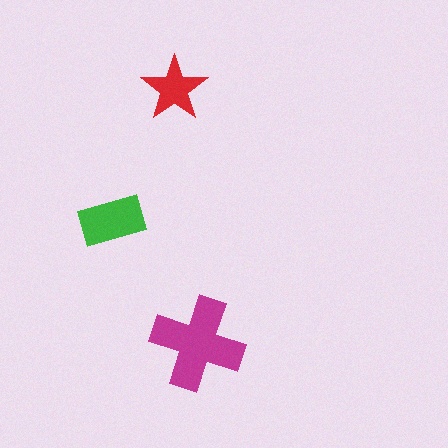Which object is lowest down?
The magenta cross is bottommost.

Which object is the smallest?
The red star.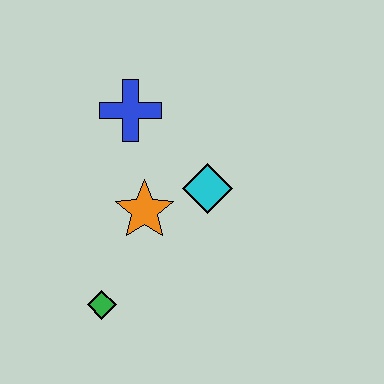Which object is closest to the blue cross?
The orange star is closest to the blue cross.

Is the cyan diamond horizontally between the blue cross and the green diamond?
No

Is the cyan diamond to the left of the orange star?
No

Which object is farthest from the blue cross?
The green diamond is farthest from the blue cross.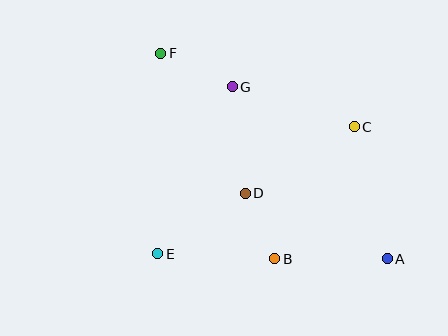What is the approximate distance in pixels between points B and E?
The distance between B and E is approximately 117 pixels.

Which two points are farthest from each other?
Points A and F are farthest from each other.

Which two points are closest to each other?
Points B and D are closest to each other.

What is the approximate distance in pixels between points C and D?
The distance between C and D is approximately 127 pixels.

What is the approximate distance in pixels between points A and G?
The distance between A and G is approximately 232 pixels.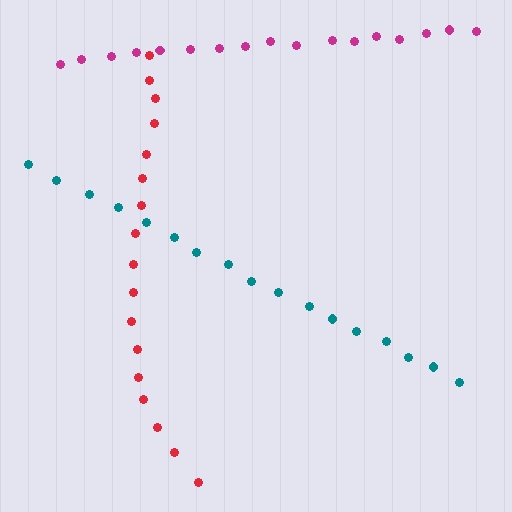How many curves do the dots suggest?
There are 3 distinct paths.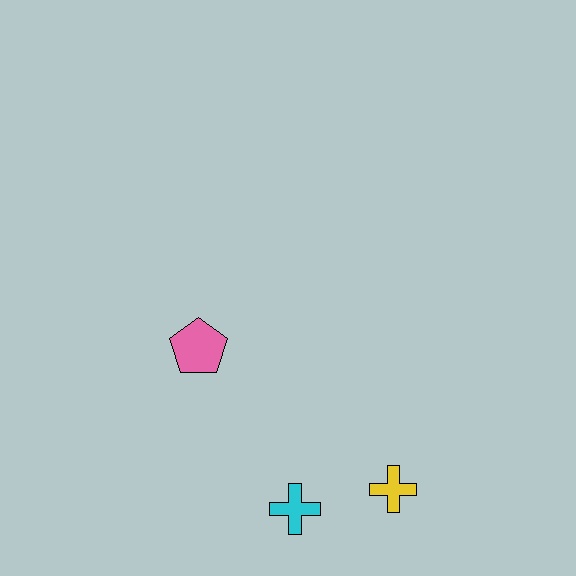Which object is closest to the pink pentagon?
The cyan cross is closest to the pink pentagon.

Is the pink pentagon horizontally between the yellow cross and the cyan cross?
No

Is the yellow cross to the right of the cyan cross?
Yes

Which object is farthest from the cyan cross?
The pink pentagon is farthest from the cyan cross.